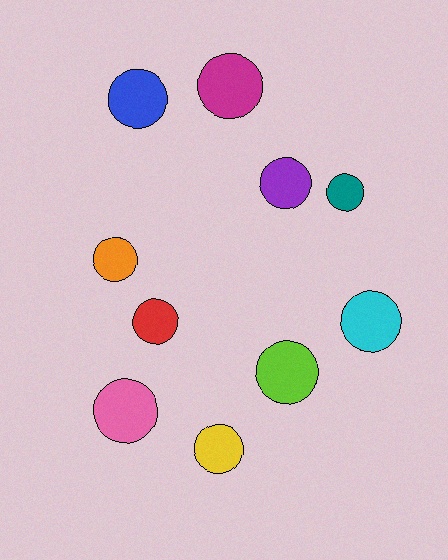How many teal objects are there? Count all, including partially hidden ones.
There is 1 teal object.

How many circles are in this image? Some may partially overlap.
There are 10 circles.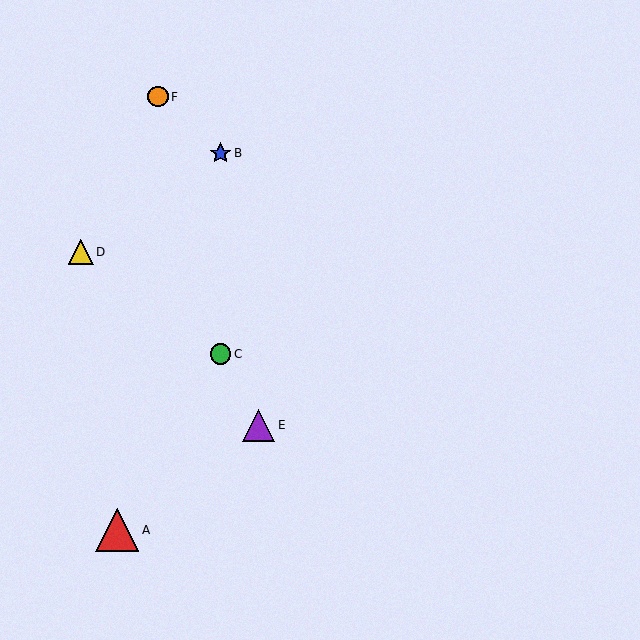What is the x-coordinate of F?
Object F is at x≈158.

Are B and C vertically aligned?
Yes, both are at x≈220.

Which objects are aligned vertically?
Objects B, C are aligned vertically.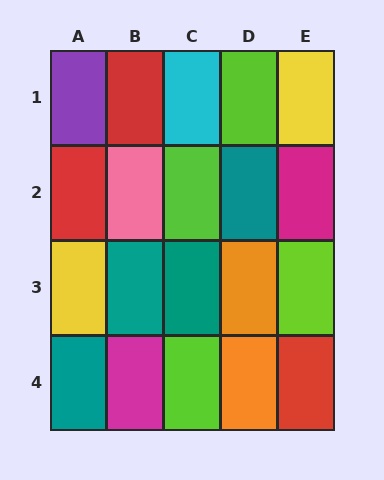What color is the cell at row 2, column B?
Pink.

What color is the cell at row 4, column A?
Teal.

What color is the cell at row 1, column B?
Red.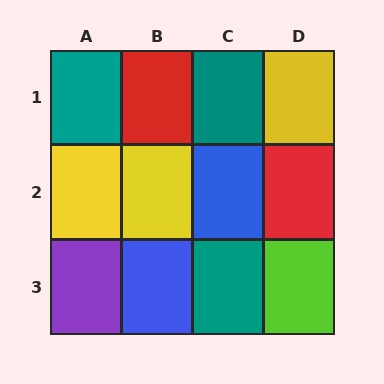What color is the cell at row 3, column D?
Lime.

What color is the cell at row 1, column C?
Teal.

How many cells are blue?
2 cells are blue.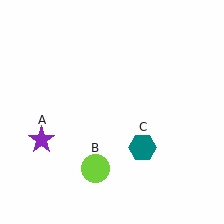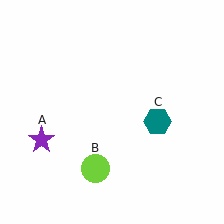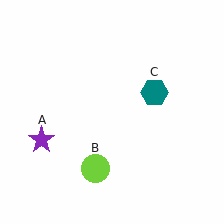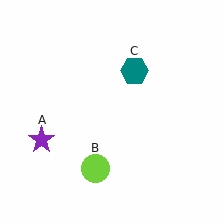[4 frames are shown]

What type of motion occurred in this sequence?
The teal hexagon (object C) rotated counterclockwise around the center of the scene.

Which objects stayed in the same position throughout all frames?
Purple star (object A) and lime circle (object B) remained stationary.